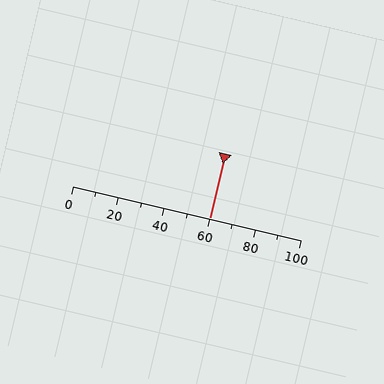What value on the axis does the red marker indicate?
The marker indicates approximately 60.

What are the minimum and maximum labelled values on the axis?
The axis runs from 0 to 100.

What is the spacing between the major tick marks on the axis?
The major ticks are spaced 20 apart.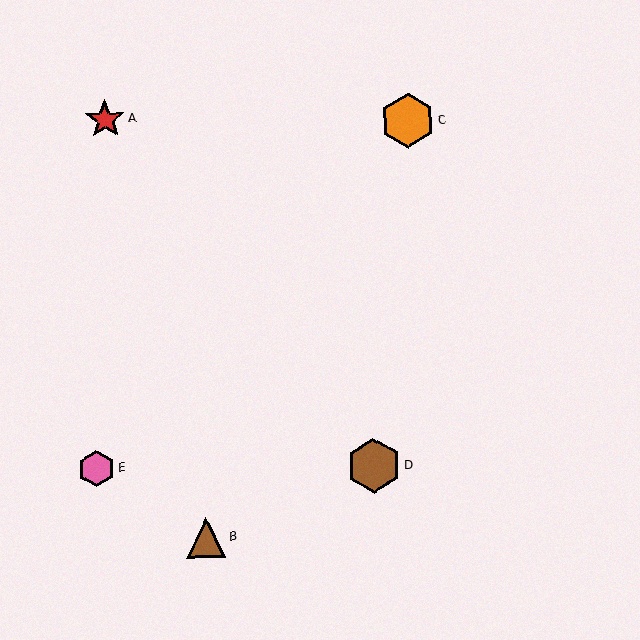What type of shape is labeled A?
Shape A is a red star.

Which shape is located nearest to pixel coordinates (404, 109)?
The orange hexagon (labeled C) at (408, 121) is nearest to that location.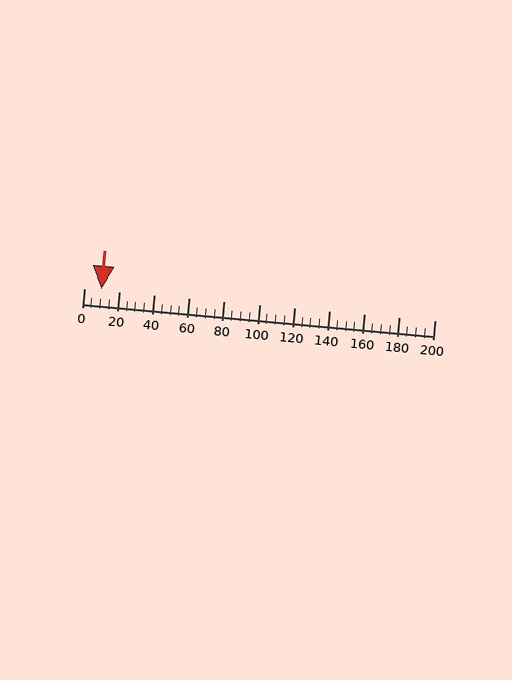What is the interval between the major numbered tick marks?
The major tick marks are spaced 20 units apart.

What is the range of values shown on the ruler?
The ruler shows values from 0 to 200.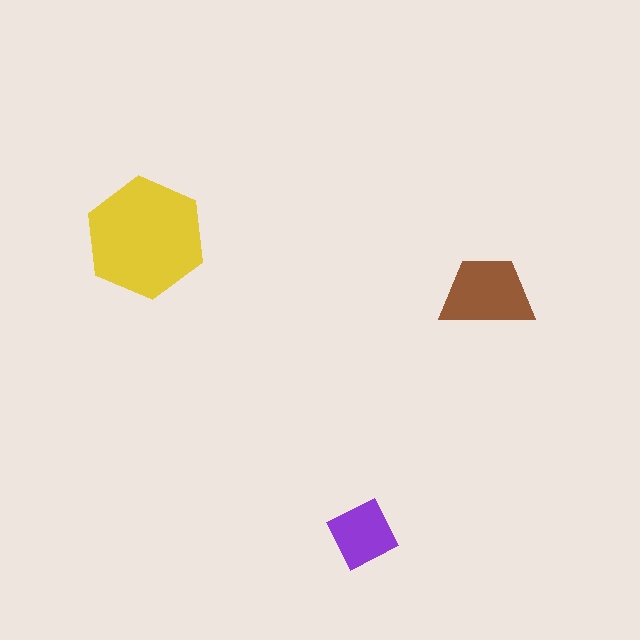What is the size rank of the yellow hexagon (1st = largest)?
1st.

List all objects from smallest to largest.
The purple diamond, the brown trapezoid, the yellow hexagon.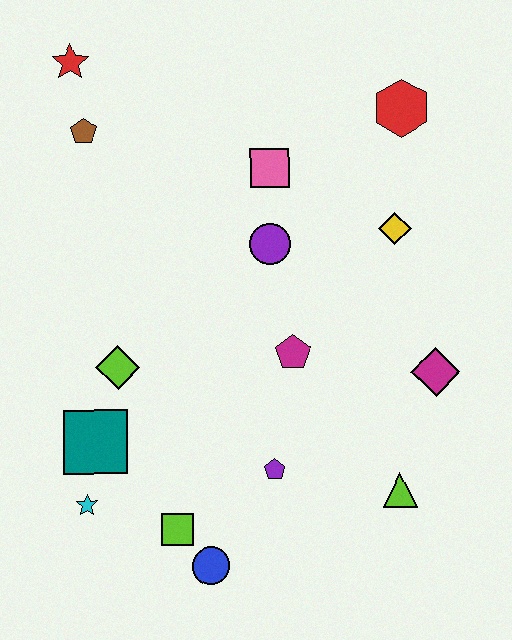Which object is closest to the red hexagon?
The yellow diamond is closest to the red hexagon.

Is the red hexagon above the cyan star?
Yes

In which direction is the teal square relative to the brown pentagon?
The teal square is below the brown pentagon.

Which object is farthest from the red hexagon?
The cyan star is farthest from the red hexagon.